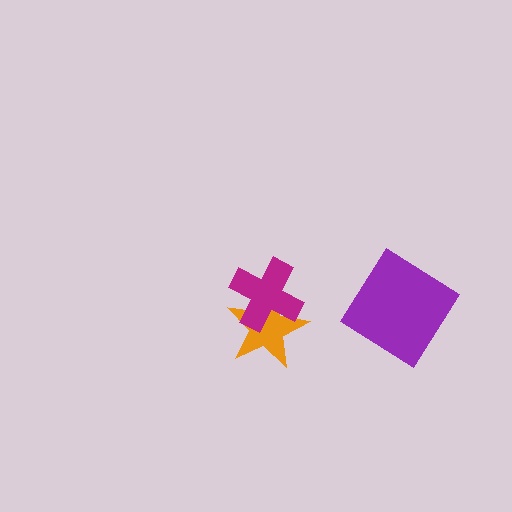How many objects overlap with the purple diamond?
0 objects overlap with the purple diamond.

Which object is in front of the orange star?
The magenta cross is in front of the orange star.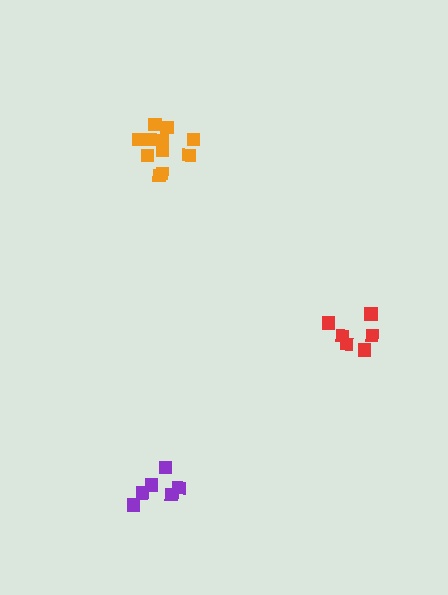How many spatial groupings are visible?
There are 3 spatial groupings.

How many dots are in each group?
Group 1: 11 dots, Group 2: 6 dots, Group 3: 6 dots (23 total).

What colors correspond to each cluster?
The clusters are colored: orange, purple, red.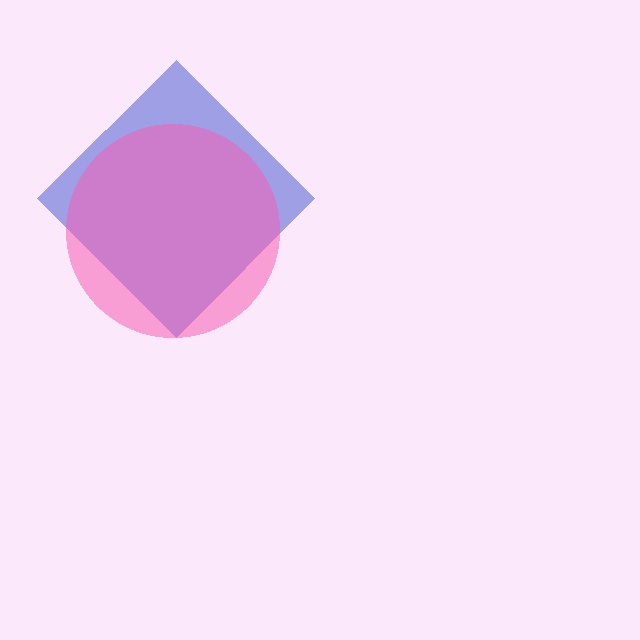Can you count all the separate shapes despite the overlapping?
Yes, there are 2 separate shapes.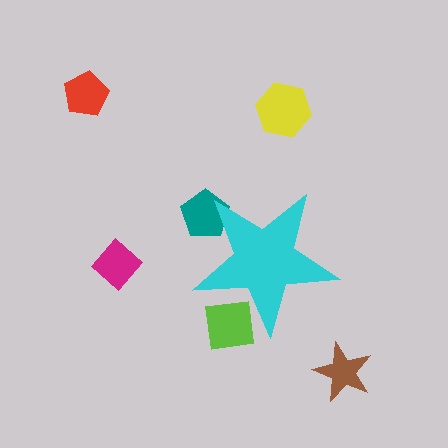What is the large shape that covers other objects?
A cyan star.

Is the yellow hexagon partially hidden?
No, the yellow hexagon is fully visible.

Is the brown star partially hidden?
No, the brown star is fully visible.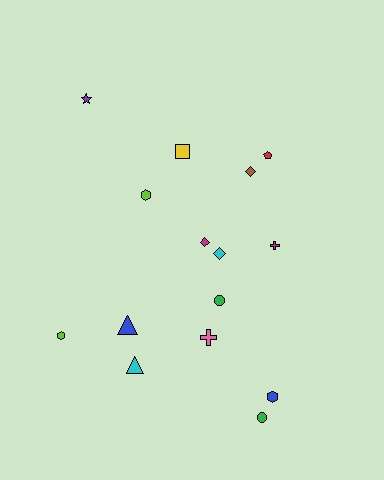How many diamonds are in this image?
There are 3 diamonds.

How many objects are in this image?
There are 15 objects.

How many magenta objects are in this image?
There are 2 magenta objects.